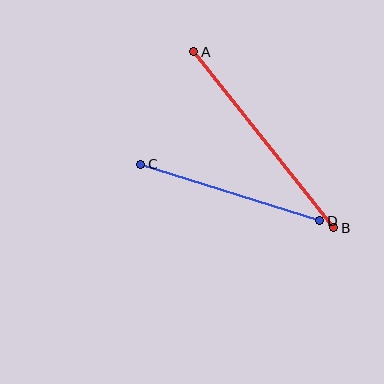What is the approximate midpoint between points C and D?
The midpoint is at approximately (230, 193) pixels.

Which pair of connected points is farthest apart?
Points A and B are farthest apart.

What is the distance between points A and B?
The distance is approximately 225 pixels.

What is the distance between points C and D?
The distance is approximately 188 pixels.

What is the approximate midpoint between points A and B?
The midpoint is at approximately (264, 140) pixels.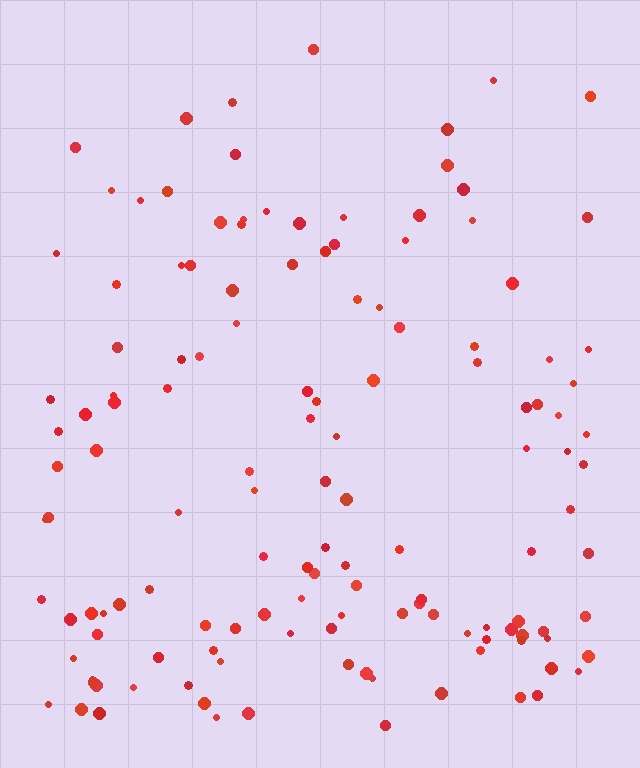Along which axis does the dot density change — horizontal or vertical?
Vertical.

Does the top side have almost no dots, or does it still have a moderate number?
Still a moderate number, just noticeably fewer than the bottom.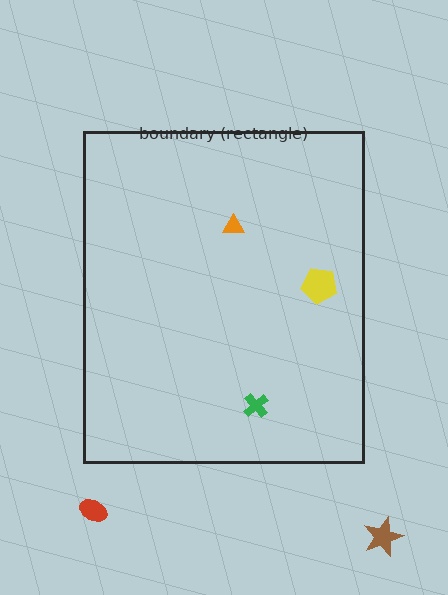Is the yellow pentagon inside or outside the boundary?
Inside.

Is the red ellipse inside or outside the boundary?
Outside.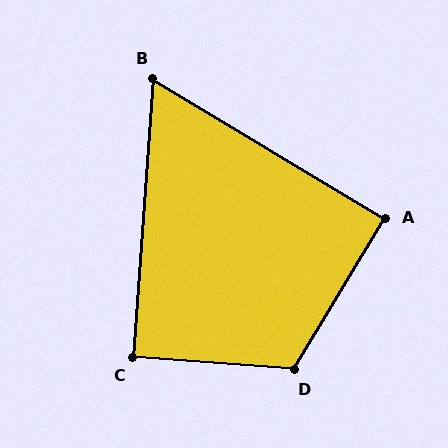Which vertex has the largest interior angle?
D, at approximately 117 degrees.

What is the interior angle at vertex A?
Approximately 90 degrees (approximately right).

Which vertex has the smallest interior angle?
B, at approximately 63 degrees.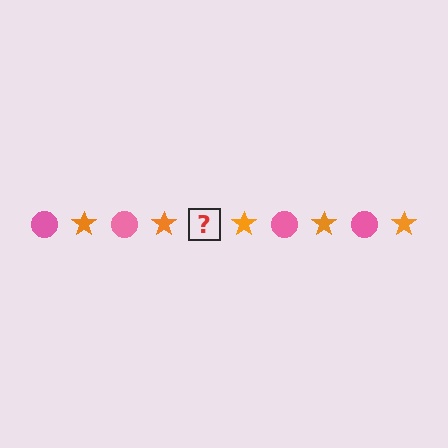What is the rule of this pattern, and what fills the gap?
The rule is that the pattern alternates between pink circle and orange star. The gap should be filled with a pink circle.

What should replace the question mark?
The question mark should be replaced with a pink circle.